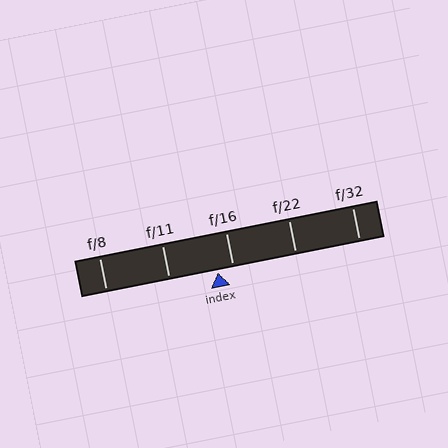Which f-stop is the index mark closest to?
The index mark is closest to f/16.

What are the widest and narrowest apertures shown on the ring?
The widest aperture shown is f/8 and the narrowest is f/32.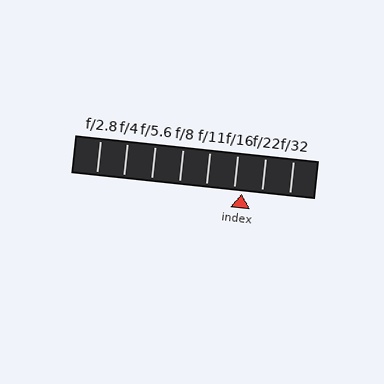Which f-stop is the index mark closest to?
The index mark is closest to f/16.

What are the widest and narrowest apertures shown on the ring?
The widest aperture shown is f/2.8 and the narrowest is f/32.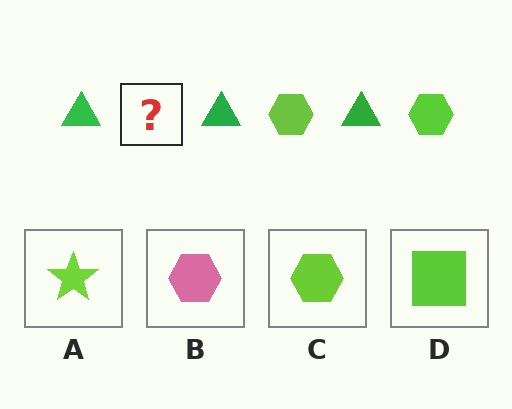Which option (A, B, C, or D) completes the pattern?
C.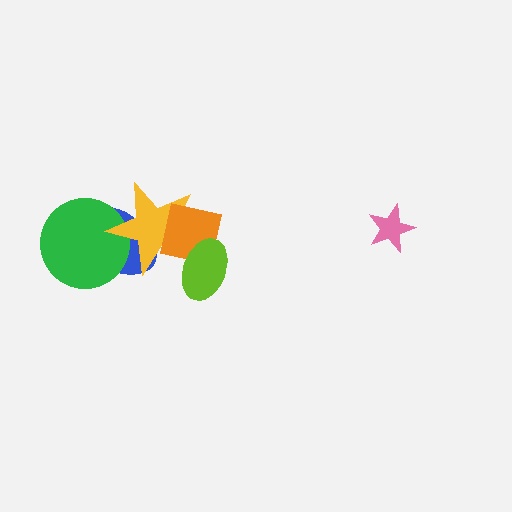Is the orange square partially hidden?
Yes, it is partially covered by another shape.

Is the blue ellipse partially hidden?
Yes, it is partially covered by another shape.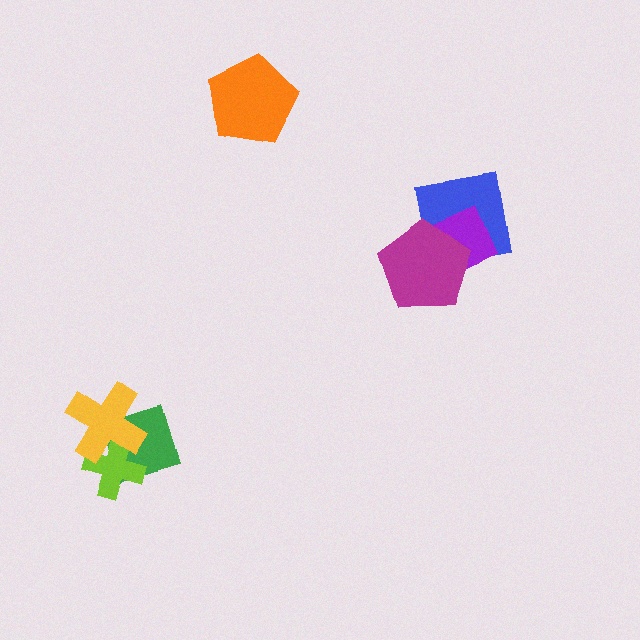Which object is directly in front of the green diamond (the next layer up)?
The lime cross is directly in front of the green diamond.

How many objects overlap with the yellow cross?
2 objects overlap with the yellow cross.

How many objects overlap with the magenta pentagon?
2 objects overlap with the magenta pentagon.